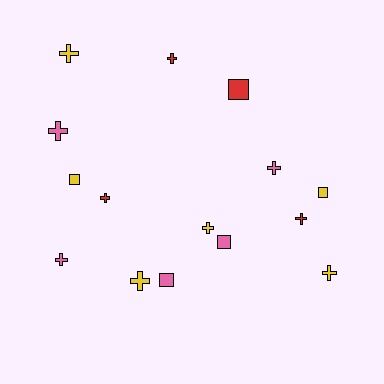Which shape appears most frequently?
Cross, with 10 objects.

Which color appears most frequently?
Yellow, with 6 objects.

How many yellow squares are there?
There are 2 yellow squares.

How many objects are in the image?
There are 15 objects.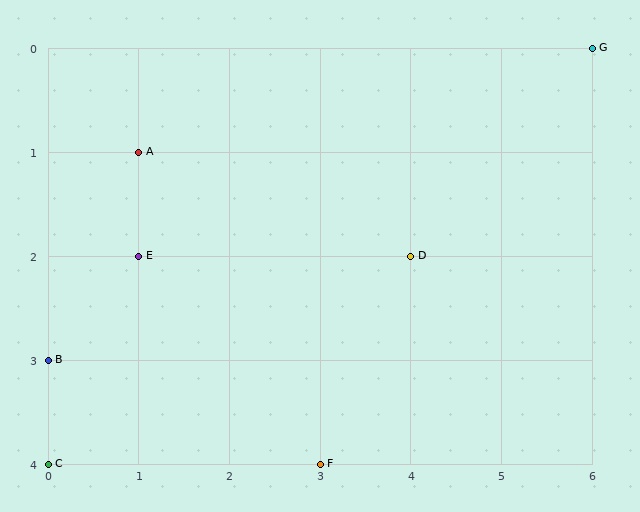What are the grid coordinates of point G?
Point G is at grid coordinates (6, 0).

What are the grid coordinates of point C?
Point C is at grid coordinates (0, 4).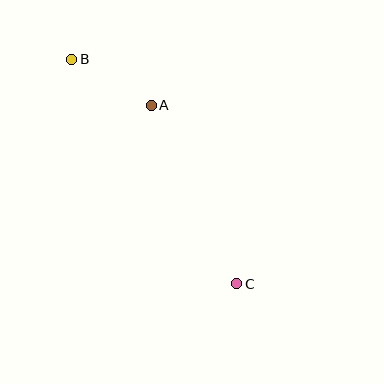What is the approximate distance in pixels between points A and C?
The distance between A and C is approximately 198 pixels.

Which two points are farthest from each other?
Points B and C are farthest from each other.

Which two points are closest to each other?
Points A and B are closest to each other.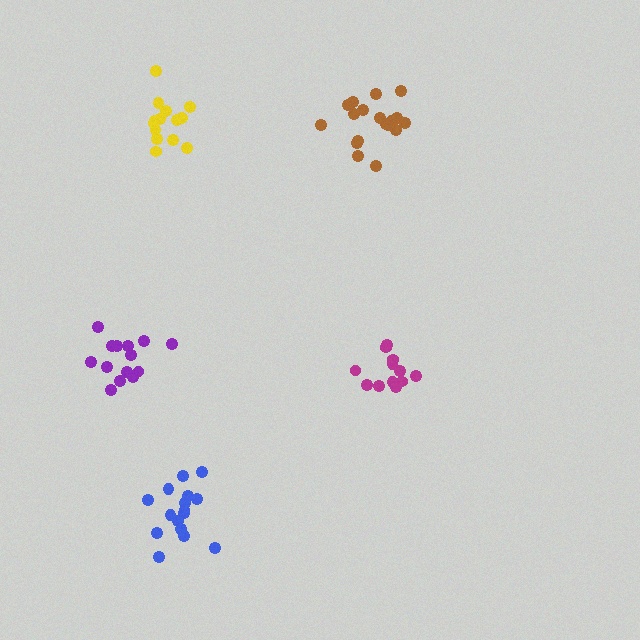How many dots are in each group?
Group 1: 16 dots, Group 2: 12 dots, Group 3: 14 dots, Group 4: 14 dots, Group 5: 18 dots (74 total).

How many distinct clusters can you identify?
There are 5 distinct clusters.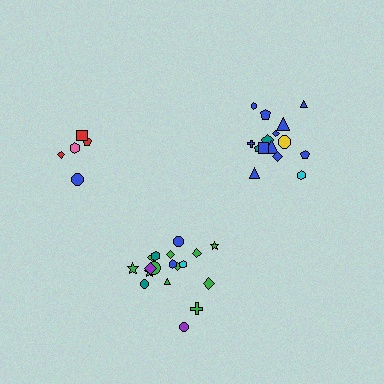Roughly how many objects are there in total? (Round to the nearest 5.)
Roughly 40 objects in total.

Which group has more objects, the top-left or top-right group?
The top-right group.